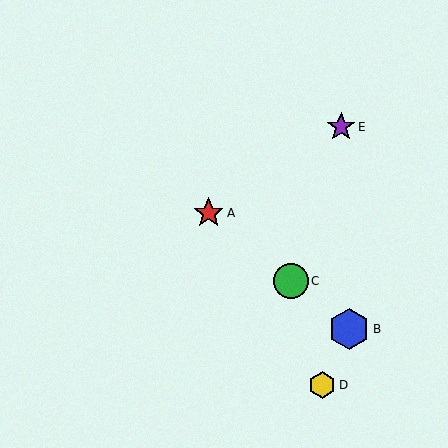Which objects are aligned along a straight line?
Objects A, B, C are aligned along a straight line.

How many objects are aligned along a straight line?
3 objects (A, B, C) are aligned along a straight line.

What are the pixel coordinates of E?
Object E is at (341, 127).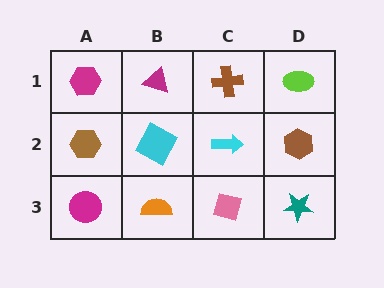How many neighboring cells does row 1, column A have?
2.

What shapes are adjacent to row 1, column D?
A brown hexagon (row 2, column D), a brown cross (row 1, column C).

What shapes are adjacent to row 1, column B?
A cyan square (row 2, column B), a magenta hexagon (row 1, column A), a brown cross (row 1, column C).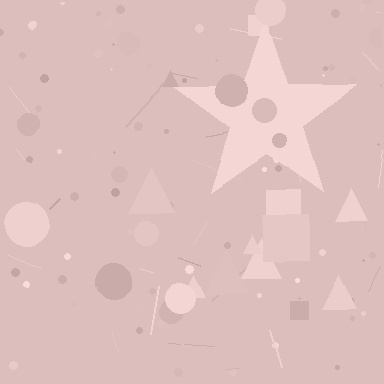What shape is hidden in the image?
A star is hidden in the image.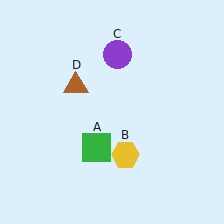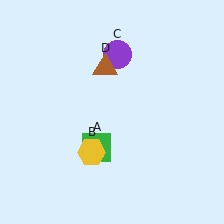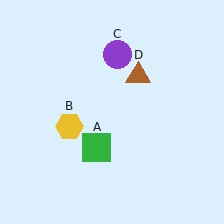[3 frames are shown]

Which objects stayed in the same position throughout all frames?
Green square (object A) and purple circle (object C) remained stationary.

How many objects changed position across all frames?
2 objects changed position: yellow hexagon (object B), brown triangle (object D).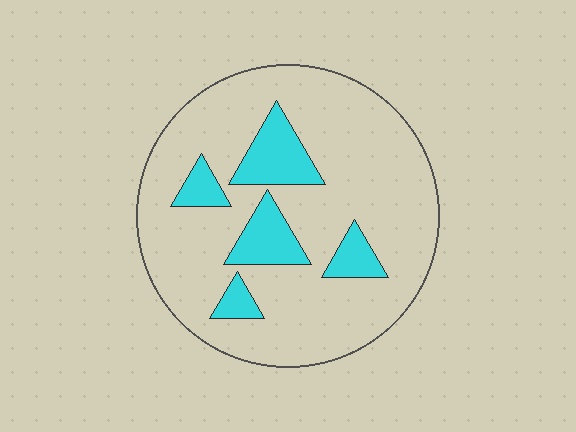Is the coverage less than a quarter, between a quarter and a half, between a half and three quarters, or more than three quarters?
Less than a quarter.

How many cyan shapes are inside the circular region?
5.